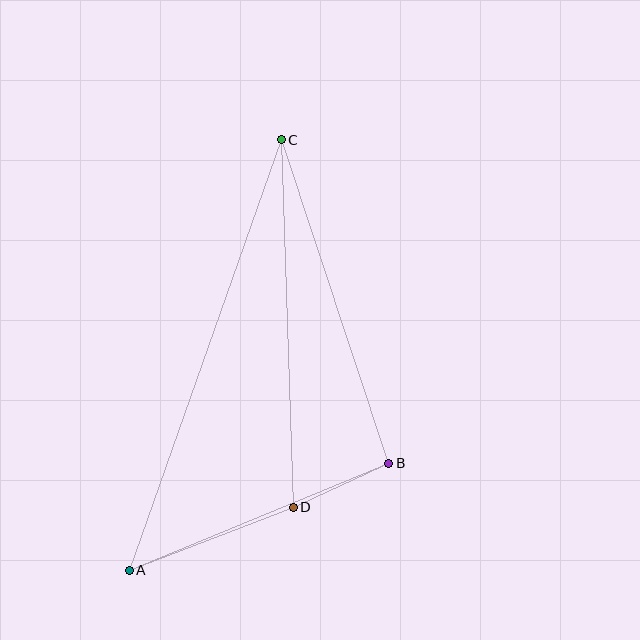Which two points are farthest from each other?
Points A and C are farthest from each other.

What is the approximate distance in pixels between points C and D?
The distance between C and D is approximately 368 pixels.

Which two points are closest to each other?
Points B and D are closest to each other.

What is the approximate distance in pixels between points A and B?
The distance between A and B is approximately 281 pixels.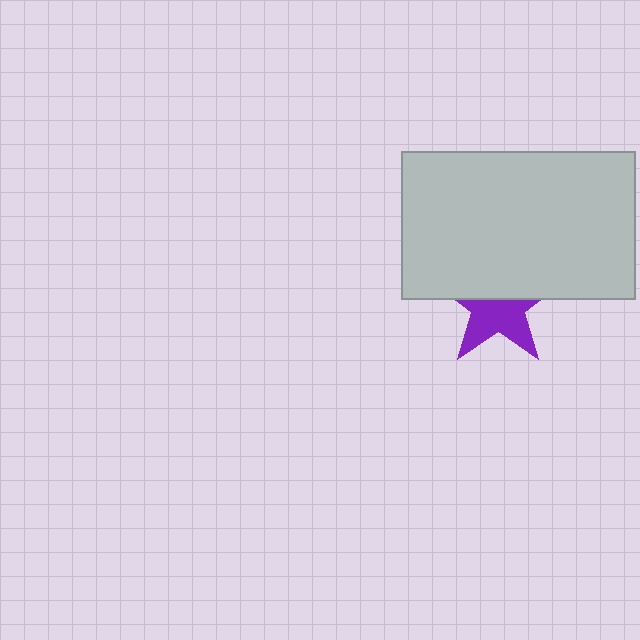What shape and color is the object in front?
The object in front is a light gray rectangle.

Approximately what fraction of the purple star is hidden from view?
Roughly 48% of the purple star is hidden behind the light gray rectangle.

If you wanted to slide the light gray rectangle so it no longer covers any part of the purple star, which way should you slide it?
Slide it up — that is the most direct way to separate the two shapes.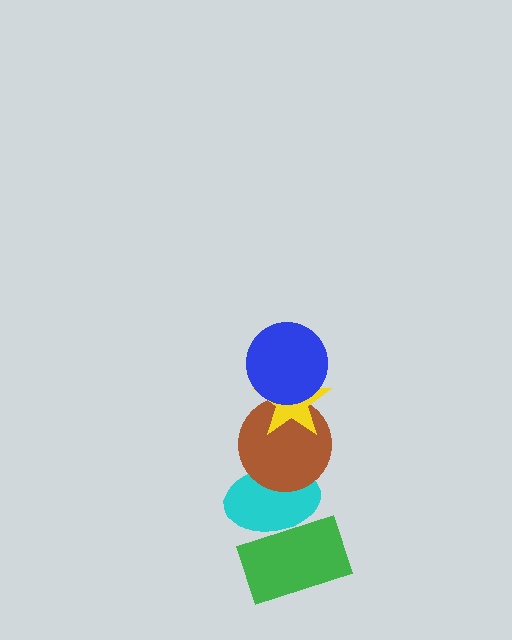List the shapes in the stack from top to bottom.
From top to bottom: the blue circle, the yellow star, the brown circle, the cyan ellipse, the green rectangle.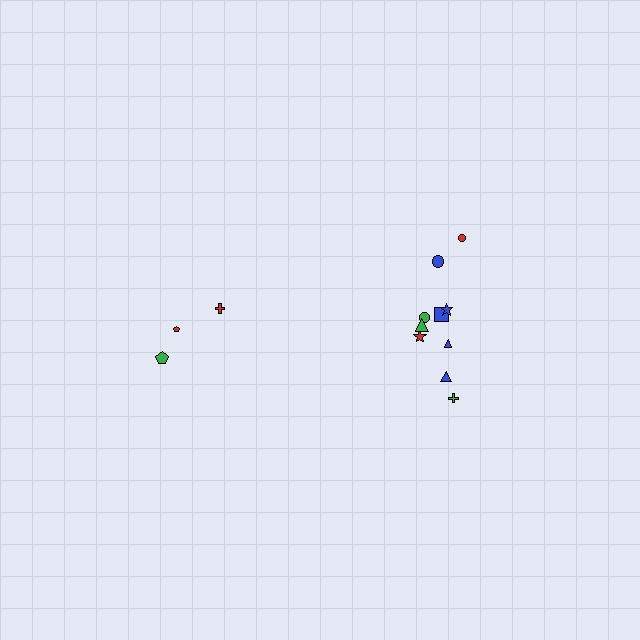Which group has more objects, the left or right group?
The right group.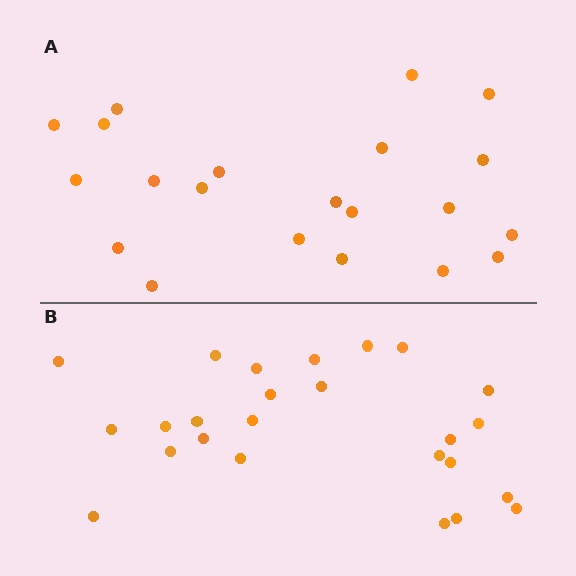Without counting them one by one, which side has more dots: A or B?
Region B (the bottom region) has more dots.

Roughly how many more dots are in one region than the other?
Region B has about 4 more dots than region A.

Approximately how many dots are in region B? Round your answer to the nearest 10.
About 20 dots. (The exact count is 25, which rounds to 20.)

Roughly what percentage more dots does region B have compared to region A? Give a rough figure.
About 20% more.